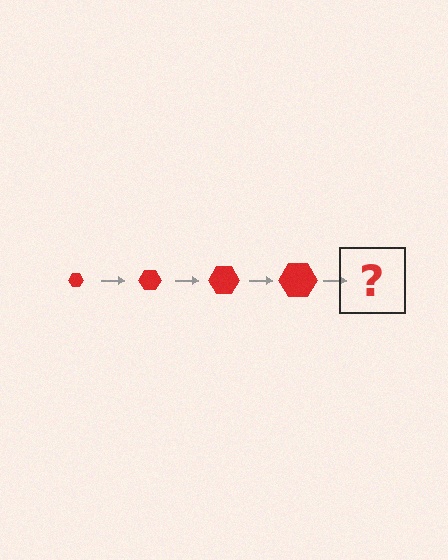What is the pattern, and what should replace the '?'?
The pattern is that the hexagon gets progressively larger each step. The '?' should be a red hexagon, larger than the previous one.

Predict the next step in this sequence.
The next step is a red hexagon, larger than the previous one.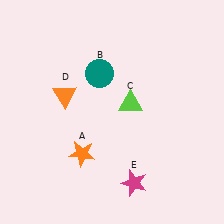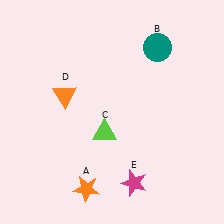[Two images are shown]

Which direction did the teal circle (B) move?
The teal circle (B) moved right.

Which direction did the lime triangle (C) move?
The lime triangle (C) moved down.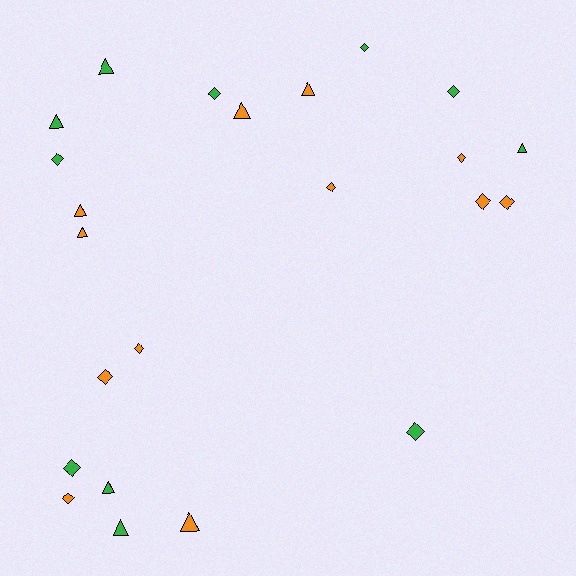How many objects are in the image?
There are 23 objects.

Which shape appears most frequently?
Diamond, with 13 objects.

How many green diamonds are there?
There are 6 green diamonds.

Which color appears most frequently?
Orange, with 12 objects.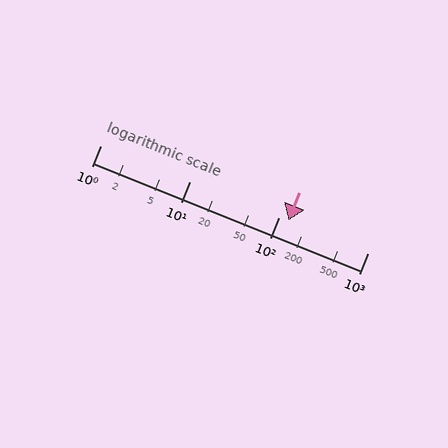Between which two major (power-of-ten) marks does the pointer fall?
The pointer is between 100 and 1000.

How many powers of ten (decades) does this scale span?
The scale spans 3 decades, from 1 to 1000.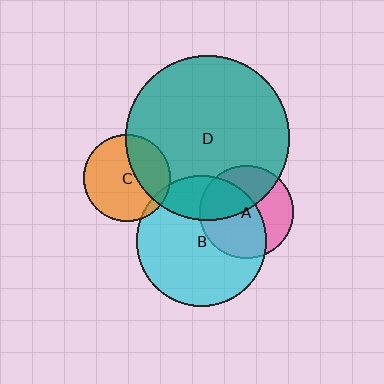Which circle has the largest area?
Circle D (teal).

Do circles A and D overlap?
Yes.